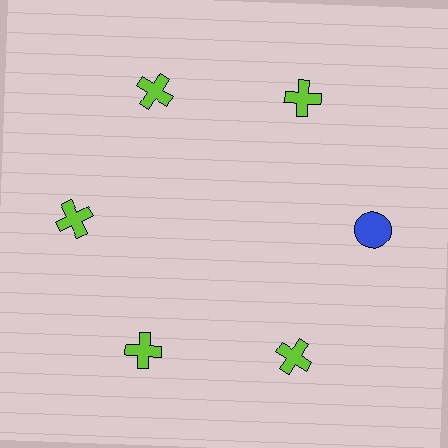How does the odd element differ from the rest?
It differs in both color (blue instead of lime) and shape (circle instead of cross).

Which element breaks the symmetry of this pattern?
The blue circle at roughly the 3 o'clock position breaks the symmetry. All other shapes are lime crosses.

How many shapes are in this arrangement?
There are 6 shapes arranged in a ring pattern.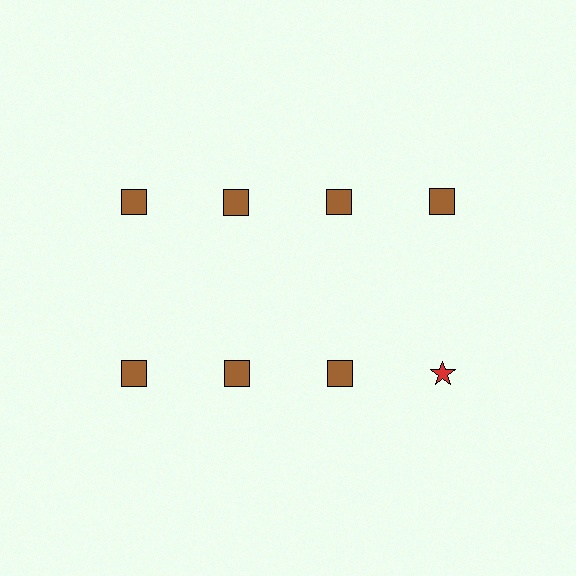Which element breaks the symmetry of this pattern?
The red star in the second row, second from right column breaks the symmetry. All other shapes are brown squares.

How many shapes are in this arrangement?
There are 8 shapes arranged in a grid pattern.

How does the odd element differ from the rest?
It differs in both color (red instead of brown) and shape (star instead of square).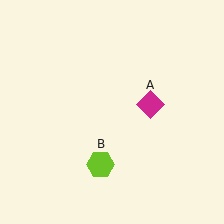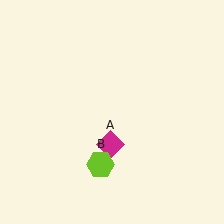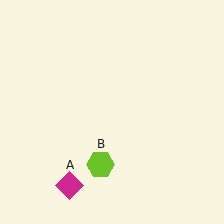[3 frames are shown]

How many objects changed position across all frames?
1 object changed position: magenta diamond (object A).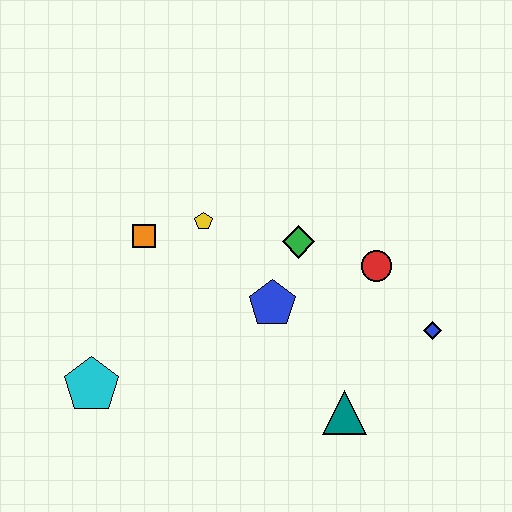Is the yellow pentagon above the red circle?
Yes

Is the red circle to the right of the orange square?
Yes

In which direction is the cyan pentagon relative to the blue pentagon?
The cyan pentagon is to the left of the blue pentagon.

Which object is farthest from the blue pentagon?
The cyan pentagon is farthest from the blue pentagon.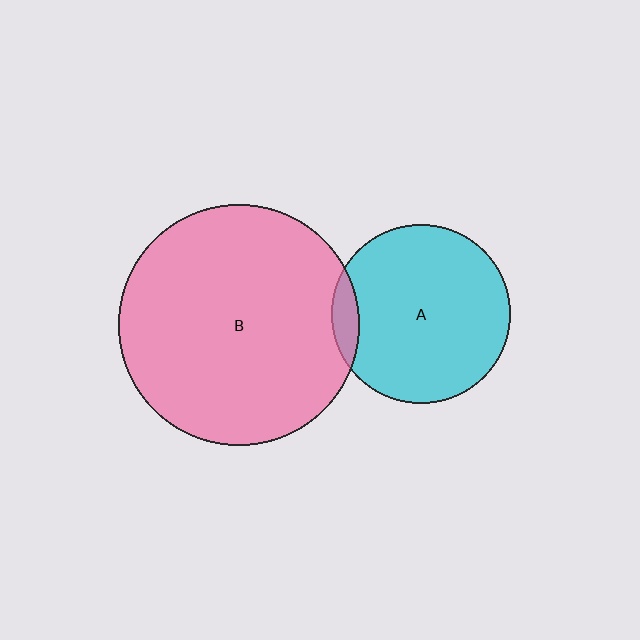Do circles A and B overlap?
Yes.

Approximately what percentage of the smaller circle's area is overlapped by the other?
Approximately 10%.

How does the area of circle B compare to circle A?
Approximately 1.8 times.